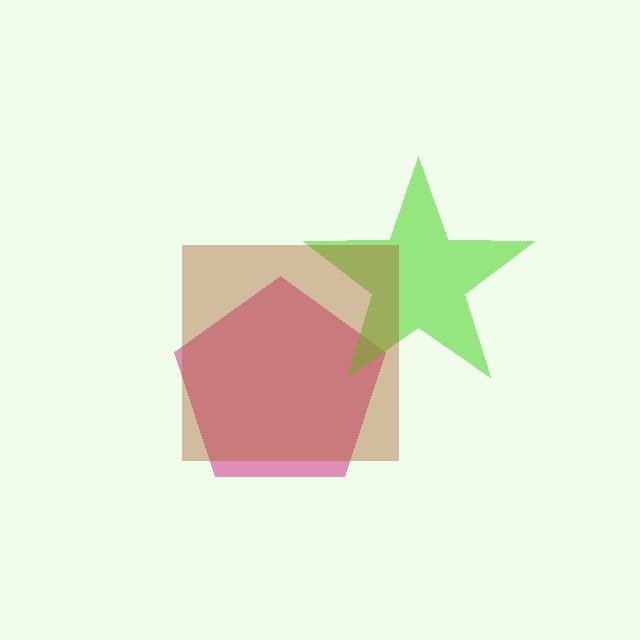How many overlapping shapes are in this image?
There are 3 overlapping shapes in the image.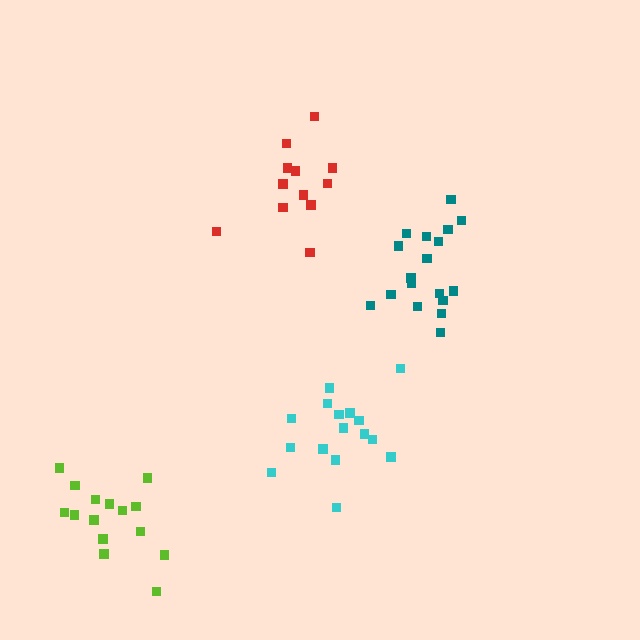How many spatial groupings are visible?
There are 4 spatial groupings.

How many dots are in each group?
Group 1: 16 dots, Group 2: 18 dots, Group 3: 12 dots, Group 4: 15 dots (61 total).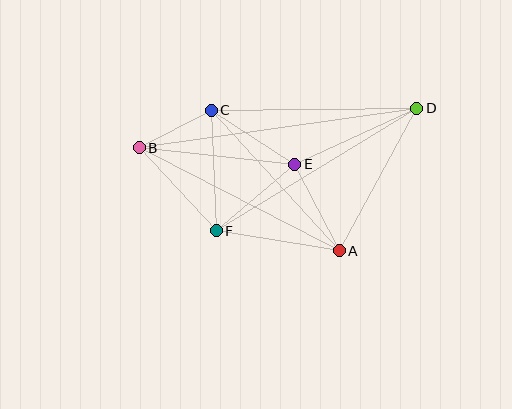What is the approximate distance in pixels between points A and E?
The distance between A and E is approximately 97 pixels.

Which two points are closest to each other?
Points B and C are closest to each other.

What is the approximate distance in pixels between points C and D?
The distance between C and D is approximately 205 pixels.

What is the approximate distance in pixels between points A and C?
The distance between A and C is approximately 190 pixels.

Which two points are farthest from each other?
Points B and D are farthest from each other.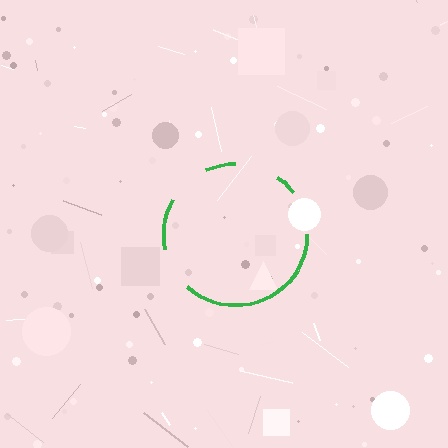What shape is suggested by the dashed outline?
The dashed outline suggests a circle.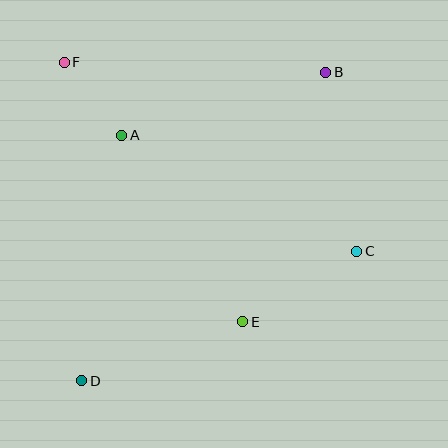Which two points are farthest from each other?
Points B and D are farthest from each other.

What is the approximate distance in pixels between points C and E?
The distance between C and E is approximately 134 pixels.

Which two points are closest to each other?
Points A and F are closest to each other.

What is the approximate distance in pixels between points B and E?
The distance between B and E is approximately 263 pixels.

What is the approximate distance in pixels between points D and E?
The distance between D and E is approximately 172 pixels.